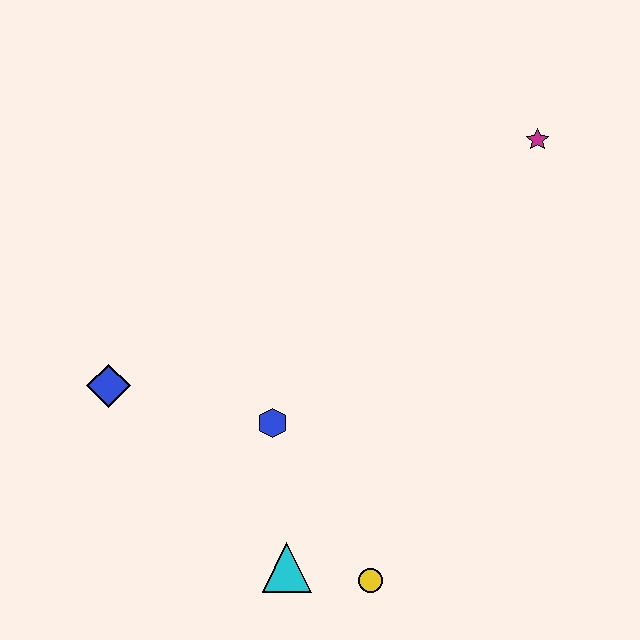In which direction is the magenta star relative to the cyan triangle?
The magenta star is above the cyan triangle.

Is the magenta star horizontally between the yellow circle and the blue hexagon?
No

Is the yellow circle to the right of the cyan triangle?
Yes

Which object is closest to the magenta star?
The blue hexagon is closest to the magenta star.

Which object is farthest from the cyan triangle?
The magenta star is farthest from the cyan triangle.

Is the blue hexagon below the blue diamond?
Yes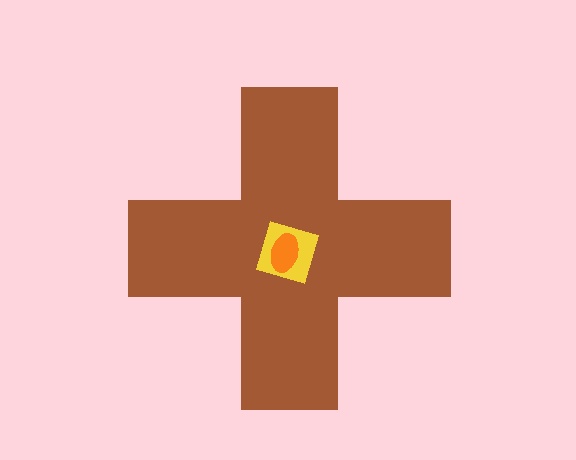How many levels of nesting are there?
3.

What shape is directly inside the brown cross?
The yellow square.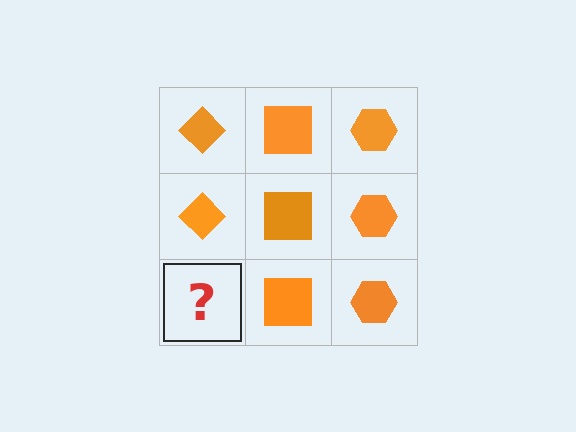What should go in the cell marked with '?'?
The missing cell should contain an orange diamond.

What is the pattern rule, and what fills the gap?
The rule is that each column has a consistent shape. The gap should be filled with an orange diamond.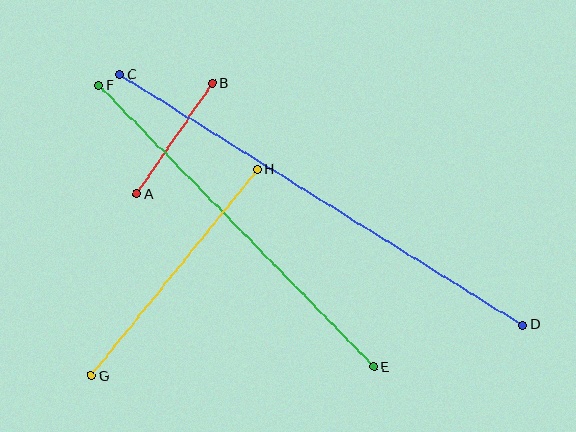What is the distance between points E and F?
The distance is approximately 393 pixels.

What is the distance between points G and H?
The distance is approximately 265 pixels.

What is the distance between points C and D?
The distance is approximately 475 pixels.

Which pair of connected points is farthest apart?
Points C and D are farthest apart.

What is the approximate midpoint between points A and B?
The midpoint is at approximately (175, 139) pixels.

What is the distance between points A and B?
The distance is approximately 134 pixels.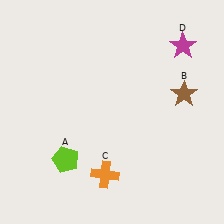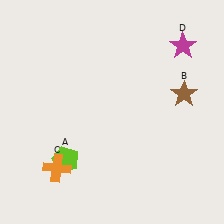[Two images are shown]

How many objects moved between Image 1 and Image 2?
1 object moved between the two images.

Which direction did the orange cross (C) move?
The orange cross (C) moved left.